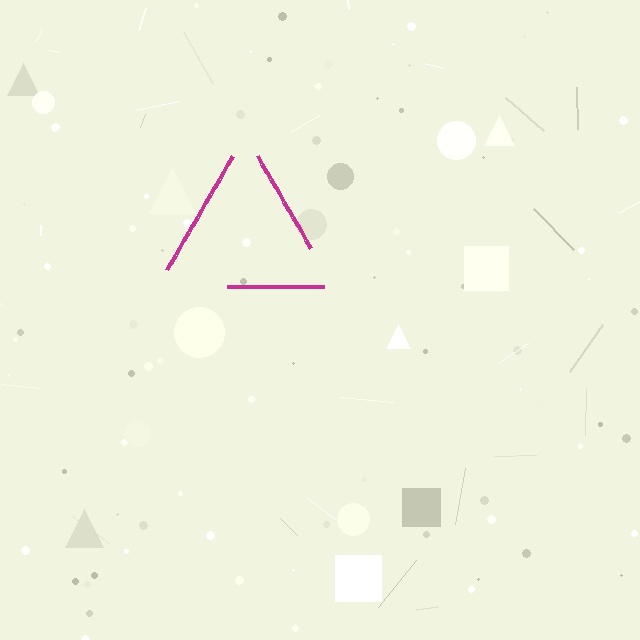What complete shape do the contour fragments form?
The contour fragments form a triangle.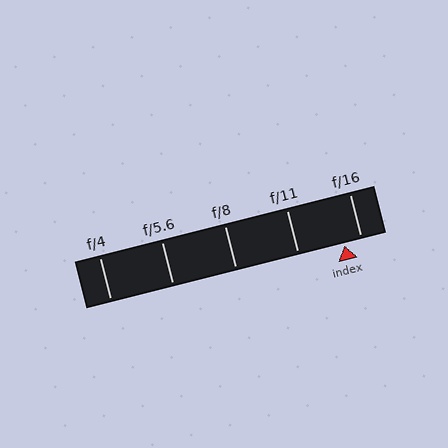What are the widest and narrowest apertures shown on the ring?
The widest aperture shown is f/4 and the narrowest is f/16.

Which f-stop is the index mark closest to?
The index mark is closest to f/16.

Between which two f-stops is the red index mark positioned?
The index mark is between f/11 and f/16.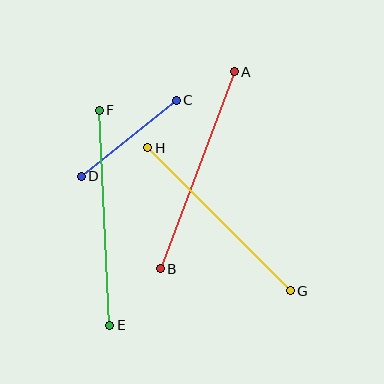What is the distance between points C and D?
The distance is approximately 122 pixels.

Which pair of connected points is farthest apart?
Points E and F are farthest apart.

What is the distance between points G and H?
The distance is approximately 202 pixels.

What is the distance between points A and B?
The distance is approximately 211 pixels.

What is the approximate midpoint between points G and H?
The midpoint is at approximately (219, 219) pixels.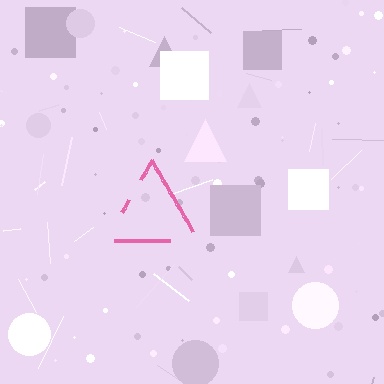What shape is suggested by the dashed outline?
The dashed outline suggests a triangle.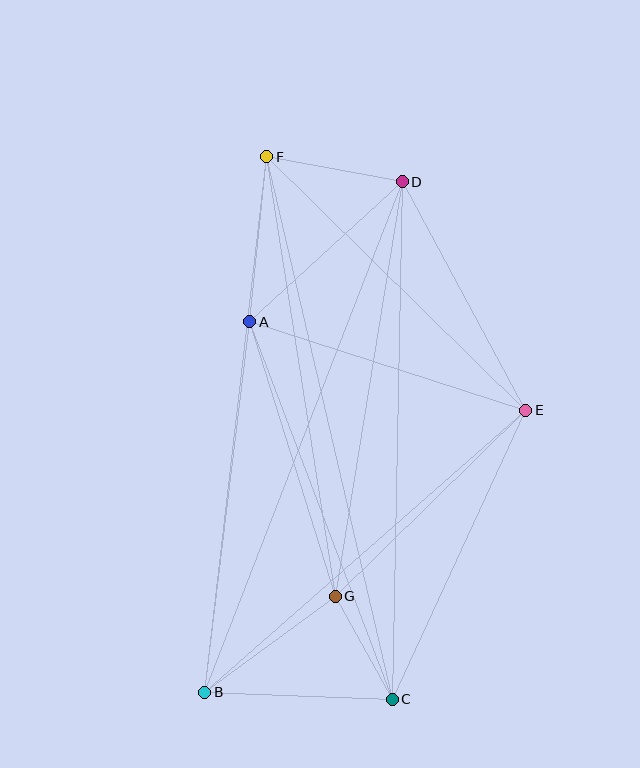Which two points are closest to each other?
Points C and G are closest to each other.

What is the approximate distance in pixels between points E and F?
The distance between E and F is approximately 363 pixels.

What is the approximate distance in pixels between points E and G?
The distance between E and G is approximately 266 pixels.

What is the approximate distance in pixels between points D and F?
The distance between D and F is approximately 138 pixels.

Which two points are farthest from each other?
Points C and F are farthest from each other.